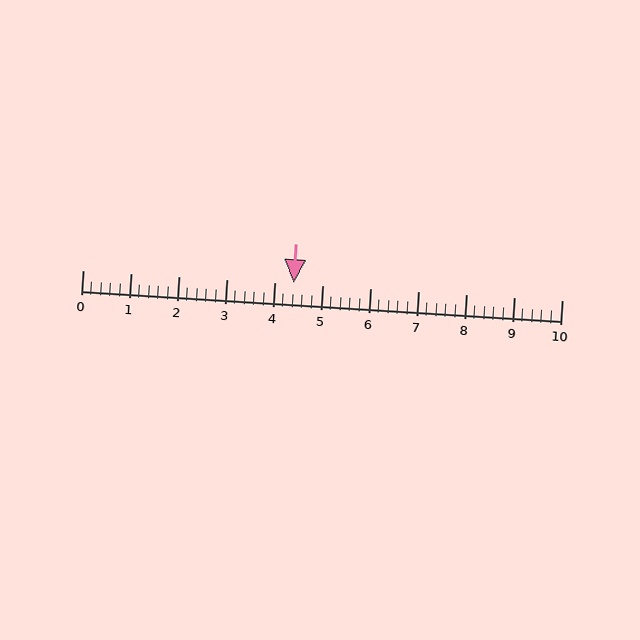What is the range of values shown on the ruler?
The ruler shows values from 0 to 10.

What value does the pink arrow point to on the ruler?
The pink arrow points to approximately 4.4.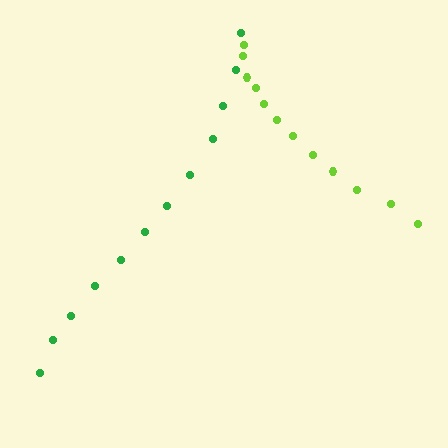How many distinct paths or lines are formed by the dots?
There are 2 distinct paths.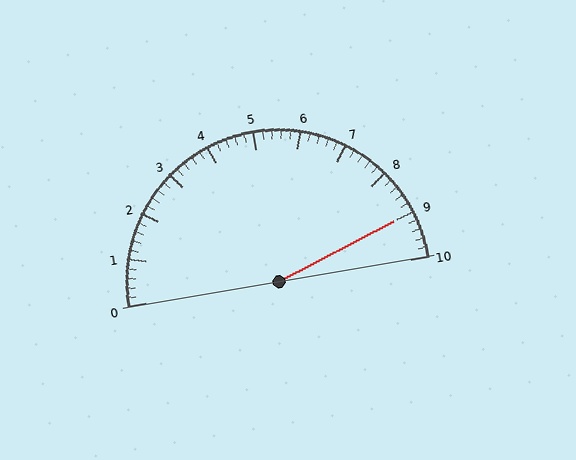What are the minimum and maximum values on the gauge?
The gauge ranges from 0 to 10.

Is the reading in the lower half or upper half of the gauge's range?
The reading is in the upper half of the range (0 to 10).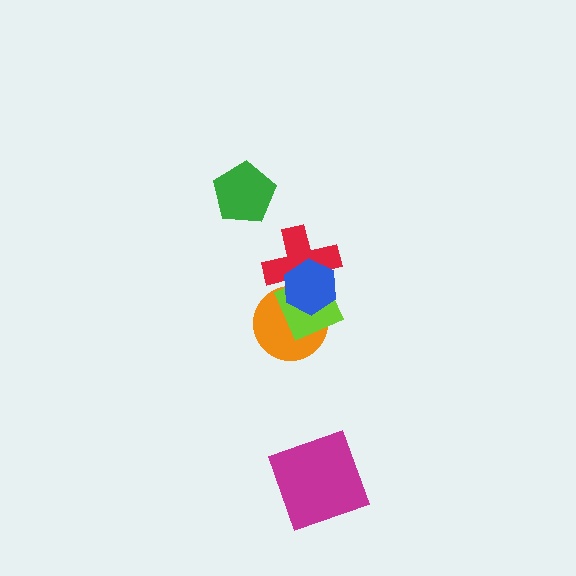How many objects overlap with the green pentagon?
0 objects overlap with the green pentagon.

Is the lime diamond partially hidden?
Yes, it is partially covered by another shape.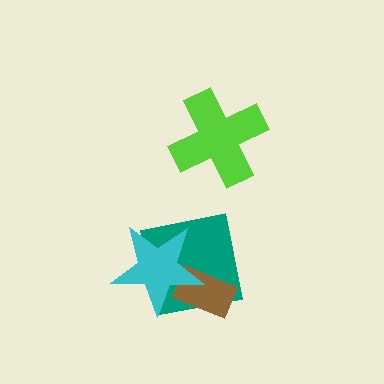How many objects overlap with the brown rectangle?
2 objects overlap with the brown rectangle.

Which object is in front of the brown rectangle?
The cyan star is in front of the brown rectangle.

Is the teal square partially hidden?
Yes, it is partially covered by another shape.